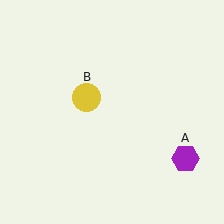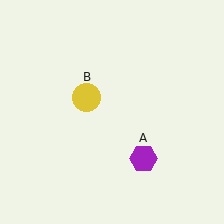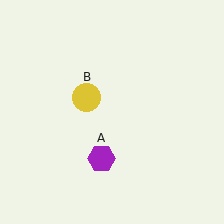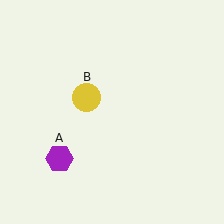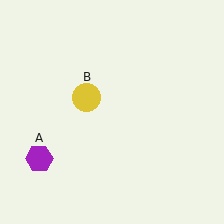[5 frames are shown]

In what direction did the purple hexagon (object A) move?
The purple hexagon (object A) moved left.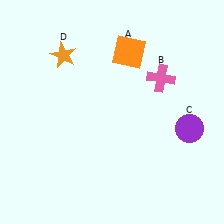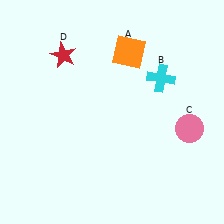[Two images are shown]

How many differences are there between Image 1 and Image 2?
There are 3 differences between the two images.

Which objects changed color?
B changed from pink to cyan. C changed from purple to pink. D changed from orange to red.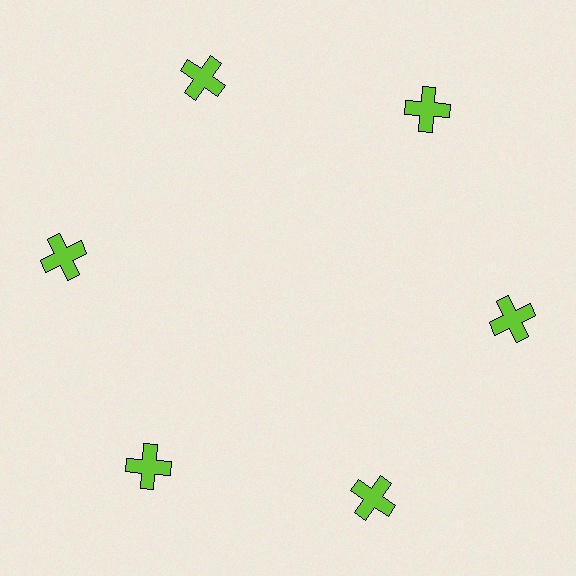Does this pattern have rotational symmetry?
Yes, this pattern has 6-fold rotational symmetry. It looks the same after rotating 60 degrees around the center.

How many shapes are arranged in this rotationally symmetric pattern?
There are 6 shapes, arranged in 6 groups of 1.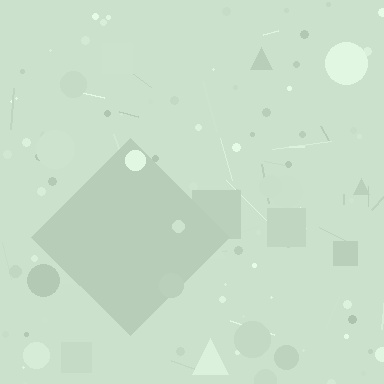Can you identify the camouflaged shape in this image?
The camouflaged shape is a diamond.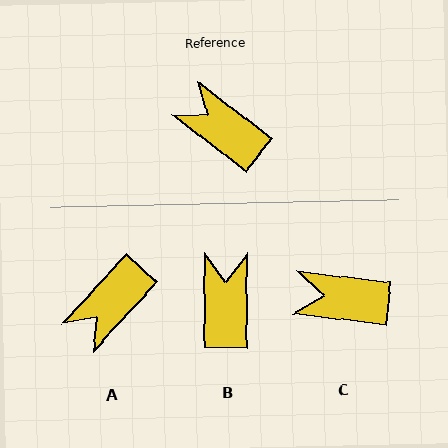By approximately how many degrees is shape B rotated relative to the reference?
Approximately 53 degrees clockwise.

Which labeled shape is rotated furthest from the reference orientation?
A, about 85 degrees away.